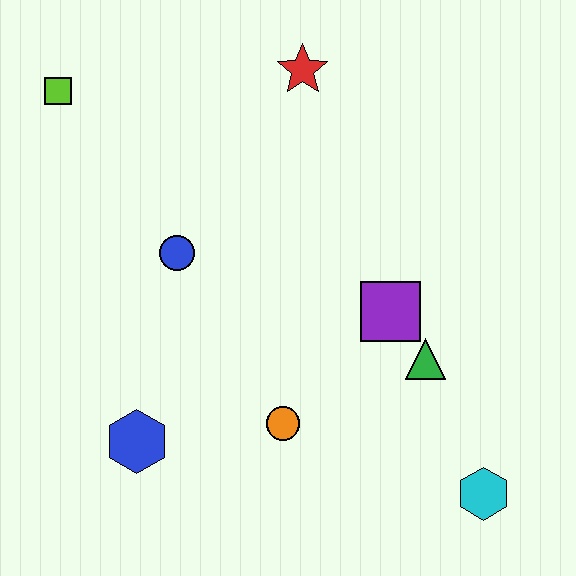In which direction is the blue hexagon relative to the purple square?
The blue hexagon is to the left of the purple square.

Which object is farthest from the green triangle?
The lime square is farthest from the green triangle.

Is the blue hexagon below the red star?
Yes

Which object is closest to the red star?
The blue circle is closest to the red star.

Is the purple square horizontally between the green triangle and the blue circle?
Yes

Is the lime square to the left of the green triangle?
Yes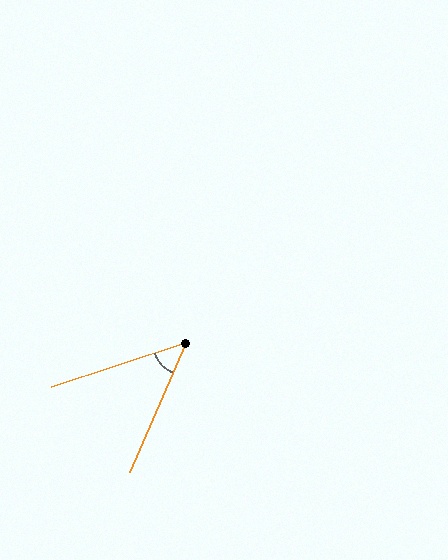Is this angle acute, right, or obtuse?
It is acute.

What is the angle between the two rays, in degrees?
Approximately 48 degrees.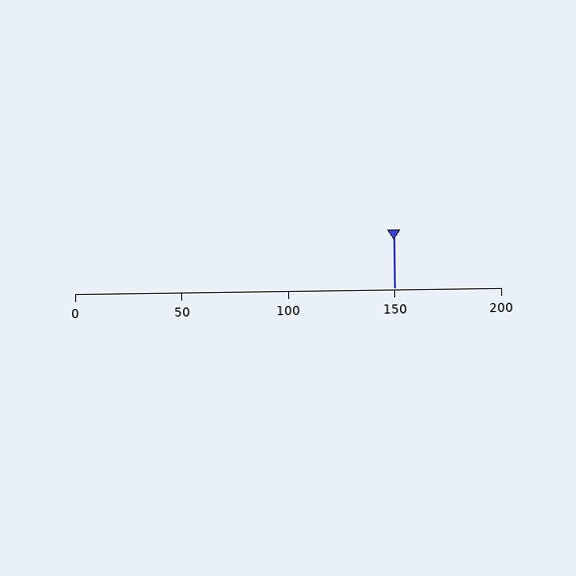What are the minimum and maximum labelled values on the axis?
The axis runs from 0 to 200.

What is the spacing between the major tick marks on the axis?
The major ticks are spaced 50 apart.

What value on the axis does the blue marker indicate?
The marker indicates approximately 150.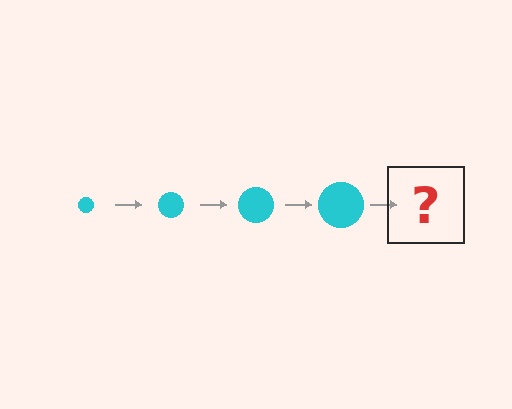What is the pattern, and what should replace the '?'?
The pattern is that the circle gets progressively larger each step. The '?' should be a cyan circle, larger than the previous one.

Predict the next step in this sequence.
The next step is a cyan circle, larger than the previous one.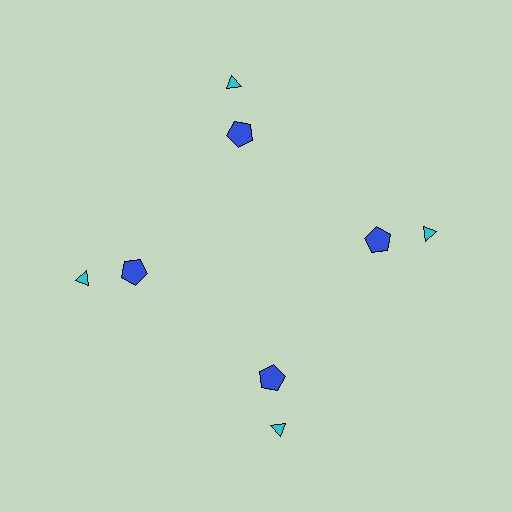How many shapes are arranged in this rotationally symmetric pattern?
There are 8 shapes, arranged in 4 groups of 2.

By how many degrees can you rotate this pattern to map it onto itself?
The pattern maps onto itself every 90 degrees of rotation.